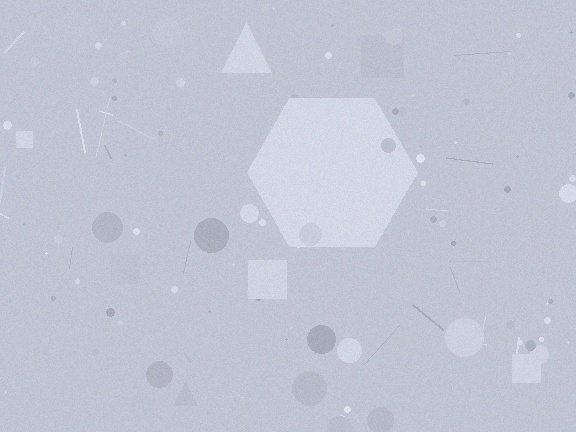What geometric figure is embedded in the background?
A hexagon is embedded in the background.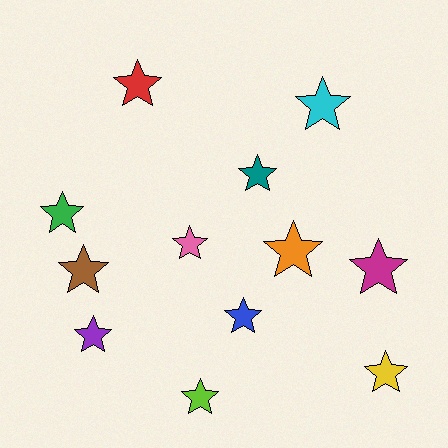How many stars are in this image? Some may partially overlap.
There are 12 stars.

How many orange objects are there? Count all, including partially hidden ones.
There is 1 orange object.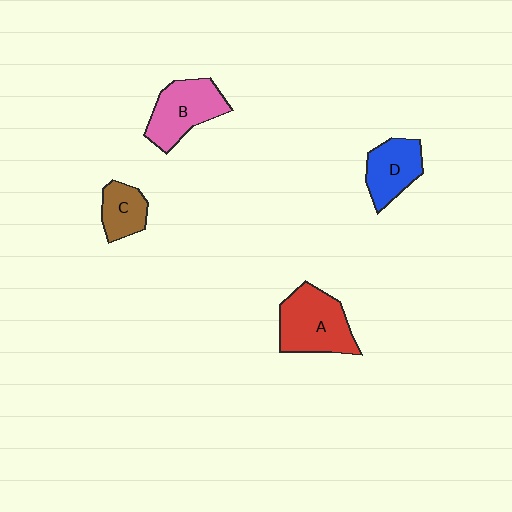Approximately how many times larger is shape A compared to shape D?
Approximately 1.4 times.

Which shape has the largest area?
Shape A (red).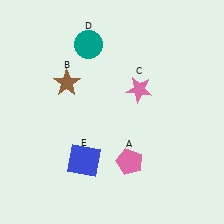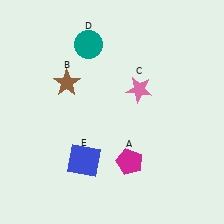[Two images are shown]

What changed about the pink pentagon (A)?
In Image 1, A is pink. In Image 2, it changed to magenta.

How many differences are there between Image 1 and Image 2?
There is 1 difference between the two images.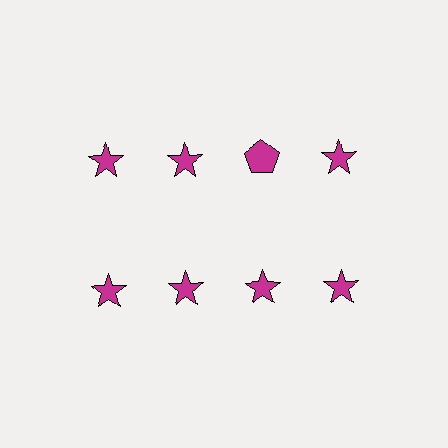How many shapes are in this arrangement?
There are 8 shapes arranged in a grid pattern.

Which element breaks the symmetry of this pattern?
The magenta pentagon in the top row, center column breaks the symmetry. All other shapes are magenta stars.